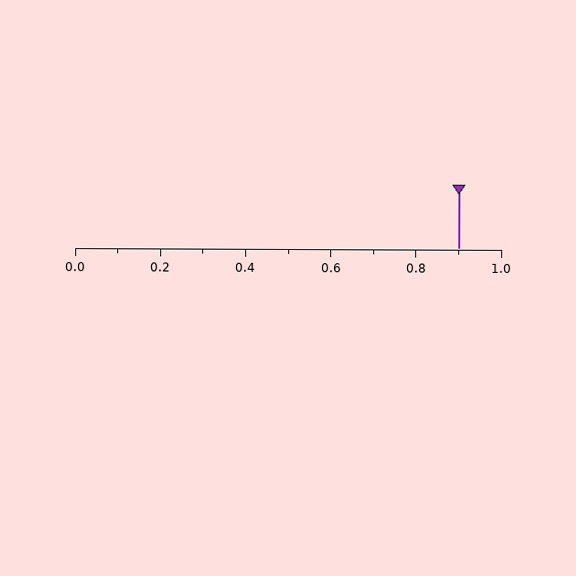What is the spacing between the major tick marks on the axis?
The major ticks are spaced 0.2 apart.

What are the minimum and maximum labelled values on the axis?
The axis runs from 0.0 to 1.0.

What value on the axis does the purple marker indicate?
The marker indicates approximately 0.9.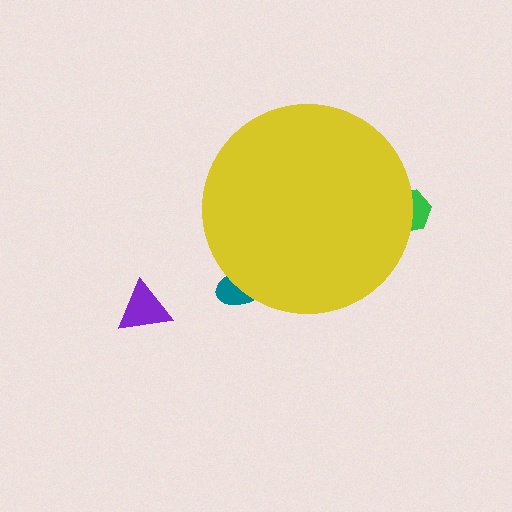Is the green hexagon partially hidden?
Yes, the green hexagon is partially hidden behind the yellow circle.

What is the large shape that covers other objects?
A yellow circle.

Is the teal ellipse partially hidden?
Yes, the teal ellipse is partially hidden behind the yellow circle.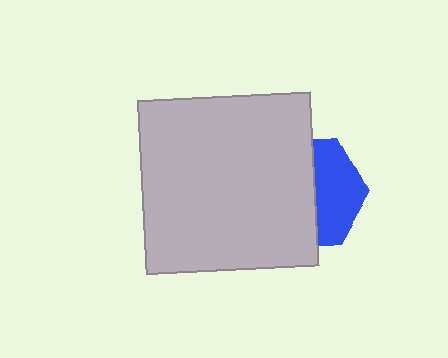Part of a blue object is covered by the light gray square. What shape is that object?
It is a hexagon.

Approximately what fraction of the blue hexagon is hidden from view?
Roughly 59% of the blue hexagon is hidden behind the light gray square.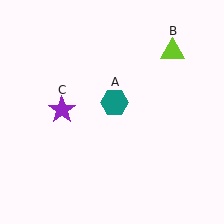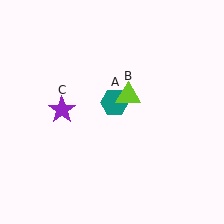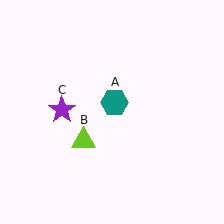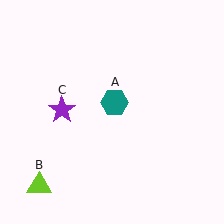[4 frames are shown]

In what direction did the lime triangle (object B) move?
The lime triangle (object B) moved down and to the left.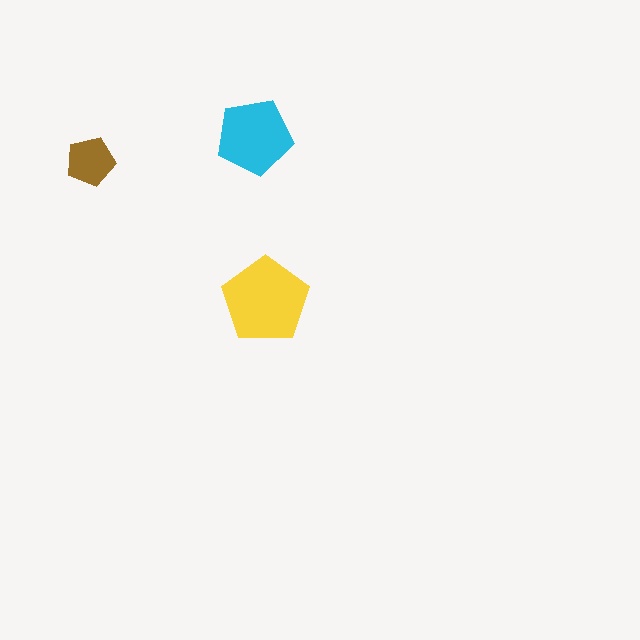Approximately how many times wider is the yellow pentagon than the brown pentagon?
About 2 times wider.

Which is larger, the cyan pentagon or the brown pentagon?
The cyan one.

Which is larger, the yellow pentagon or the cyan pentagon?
The yellow one.